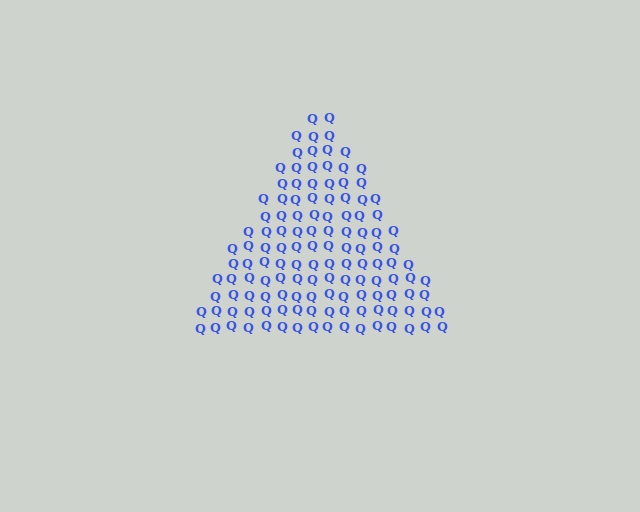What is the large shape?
The large shape is a triangle.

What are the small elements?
The small elements are letter Q's.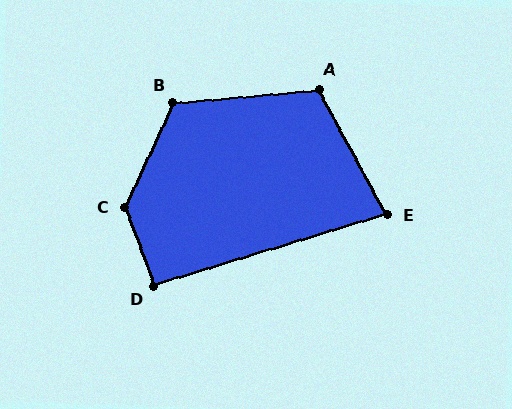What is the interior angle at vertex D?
Approximately 93 degrees (approximately right).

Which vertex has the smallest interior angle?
E, at approximately 79 degrees.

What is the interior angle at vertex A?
Approximately 113 degrees (obtuse).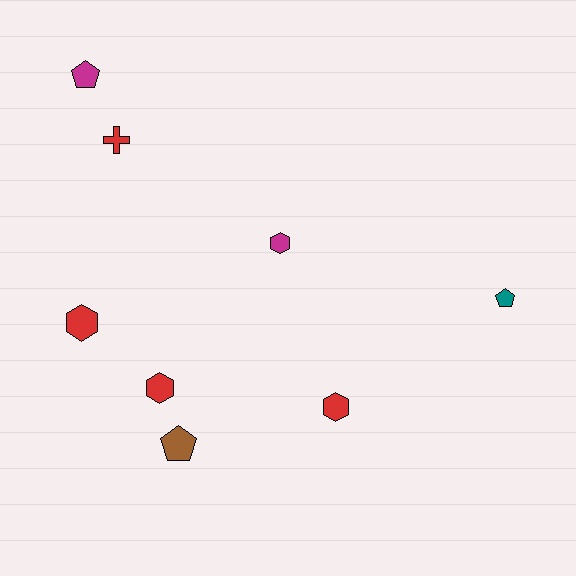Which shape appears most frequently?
Hexagon, with 4 objects.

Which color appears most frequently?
Red, with 4 objects.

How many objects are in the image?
There are 8 objects.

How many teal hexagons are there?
There are no teal hexagons.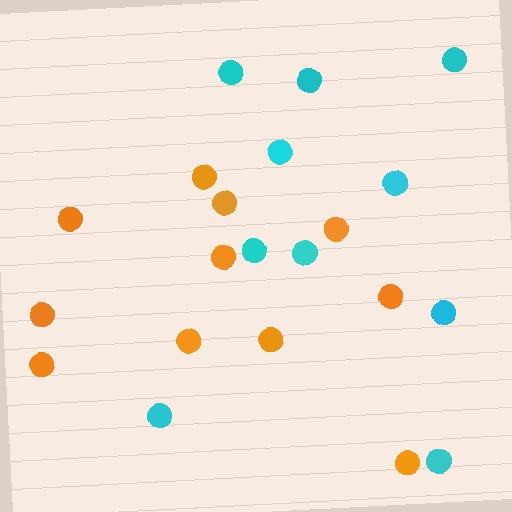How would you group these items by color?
There are 2 groups: one group of orange circles (11) and one group of cyan circles (10).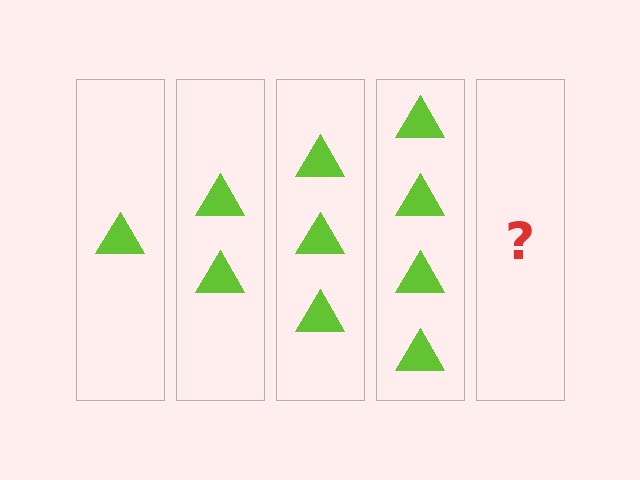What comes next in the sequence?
The next element should be 5 triangles.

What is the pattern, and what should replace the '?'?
The pattern is that each step adds one more triangle. The '?' should be 5 triangles.